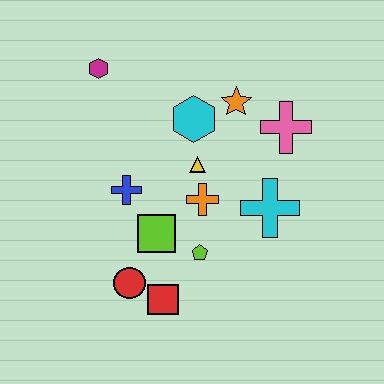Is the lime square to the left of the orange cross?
Yes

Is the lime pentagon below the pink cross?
Yes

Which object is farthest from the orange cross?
The magenta hexagon is farthest from the orange cross.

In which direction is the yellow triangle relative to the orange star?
The yellow triangle is below the orange star.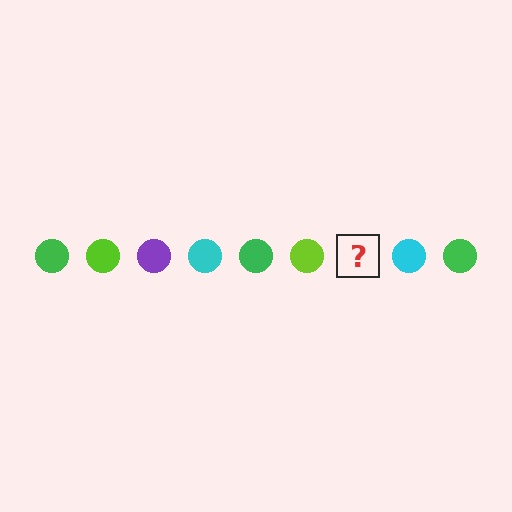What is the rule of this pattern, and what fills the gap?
The rule is that the pattern cycles through green, lime, purple, cyan circles. The gap should be filled with a purple circle.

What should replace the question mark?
The question mark should be replaced with a purple circle.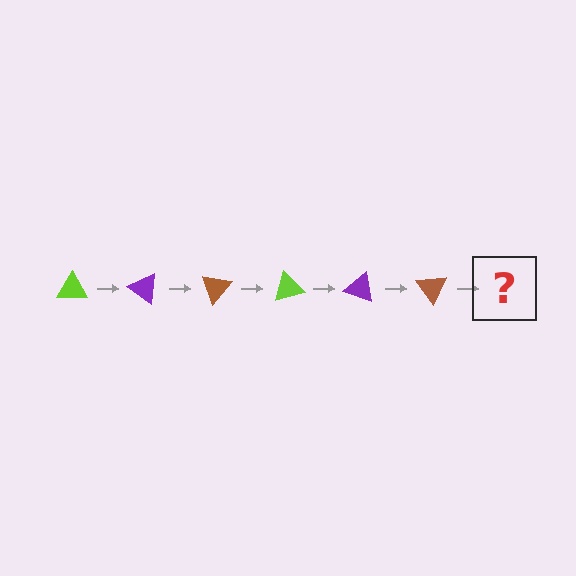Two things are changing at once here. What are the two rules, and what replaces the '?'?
The two rules are that it rotates 35 degrees each step and the color cycles through lime, purple, and brown. The '?' should be a lime triangle, rotated 210 degrees from the start.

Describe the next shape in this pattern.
It should be a lime triangle, rotated 210 degrees from the start.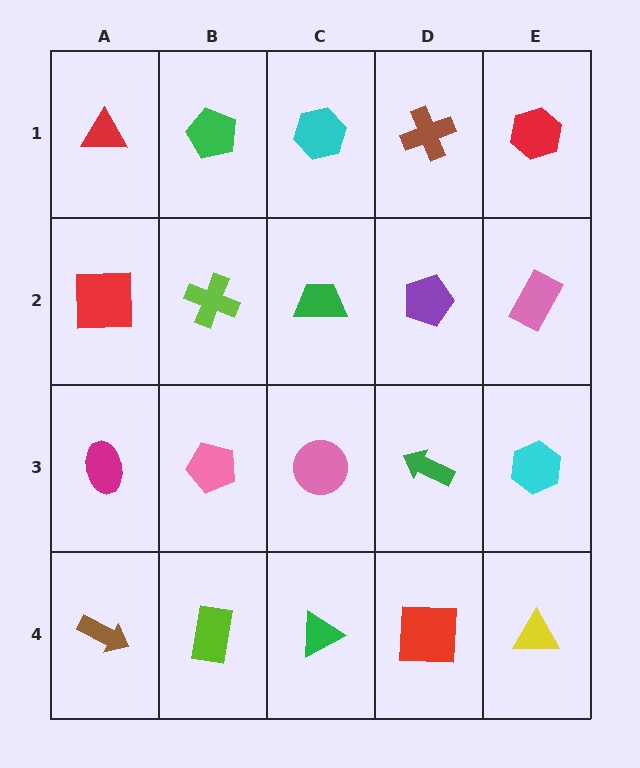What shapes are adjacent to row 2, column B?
A green pentagon (row 1, column B), a pink pentagon (row 3, column B), a red square (row 2, column A), a green trapezoid (row 2, column C).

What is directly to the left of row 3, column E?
A green arrow.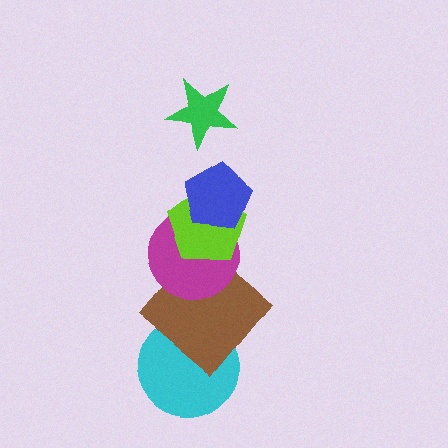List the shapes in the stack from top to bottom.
From top to bottom: the green star, the blue pentagon, the lime pentagon, the magenta circle, the brown diamond, the cyan circle.